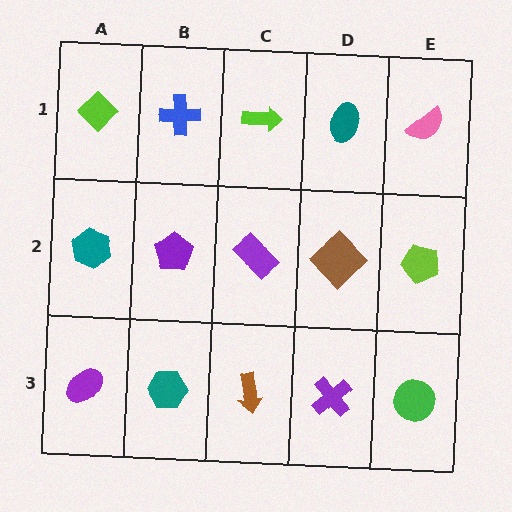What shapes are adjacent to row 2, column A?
A lime diamond (row 1, column A), a purple ellipse (row 3, column A), a purple pentagon (row 2, column B).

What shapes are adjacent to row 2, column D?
A teal ellipse (row 1, column D), a purple cross (row 3, column D), a purple rectangle (row 2, column C), a lime pentagon (row 2, column E).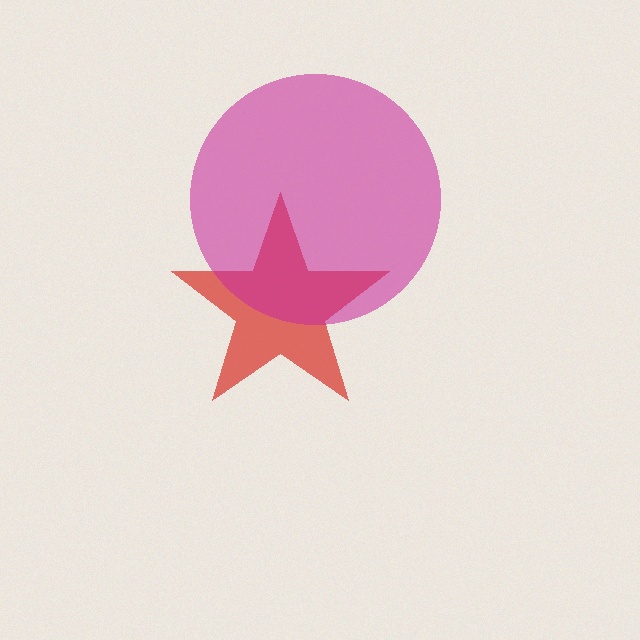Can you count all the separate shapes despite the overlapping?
Yes, there are 2 separate shapes.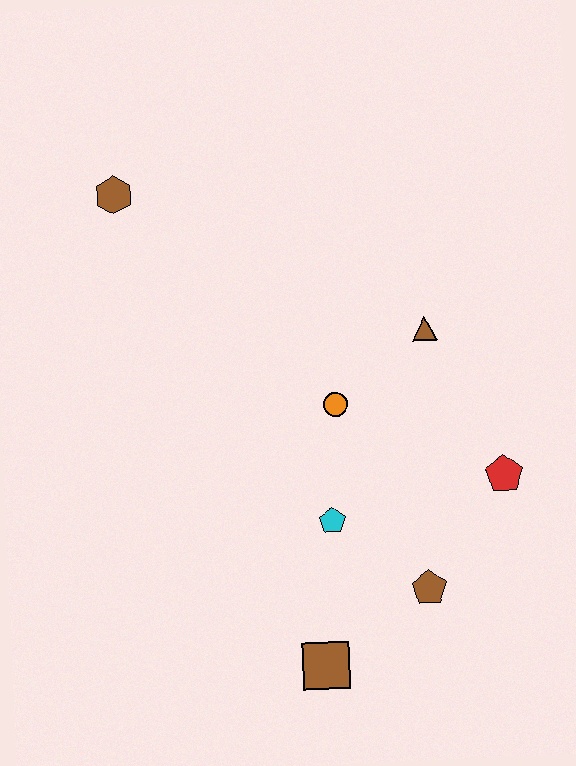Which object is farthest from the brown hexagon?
The brown square is farthest from the brown hexagon.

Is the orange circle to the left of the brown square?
No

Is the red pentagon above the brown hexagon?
No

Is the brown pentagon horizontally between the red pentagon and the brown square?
Yes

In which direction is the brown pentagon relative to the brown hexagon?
The brown pentagon is below the brown hexagon.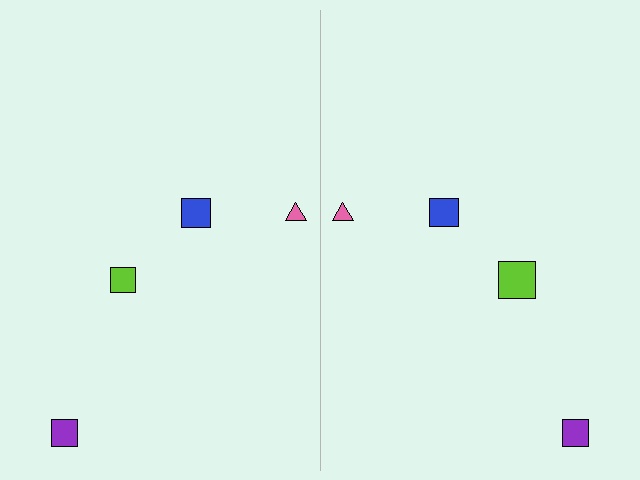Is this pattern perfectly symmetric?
No, the pattern is not perfectly symmetric. The lime square on the right side has a different size than its mirror counterpart.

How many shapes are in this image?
There are 8 shapes in this image.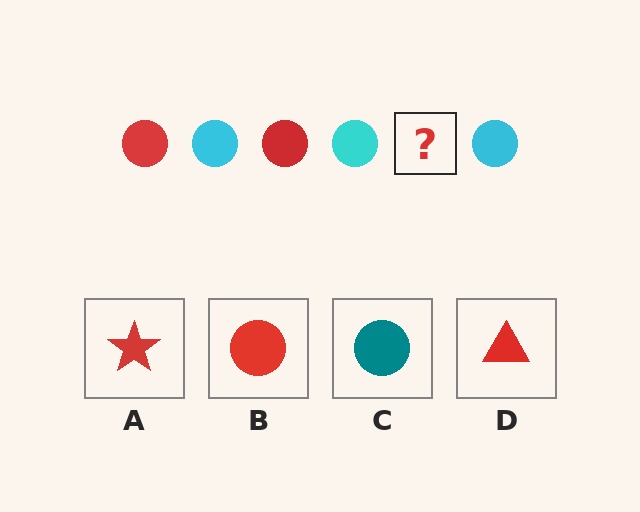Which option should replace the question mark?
Option B.